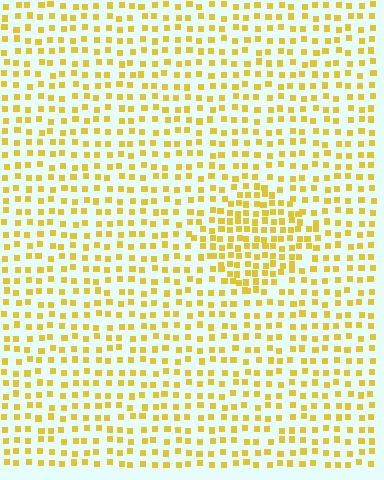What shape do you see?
I see a diamond.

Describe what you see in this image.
The image contains small yellow elements arranged at two different densities. A diamond-shaped region is visible where the elements are more densely packed than the surrounding area.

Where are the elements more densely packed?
The elements are more densely packed inside the diamond boundary.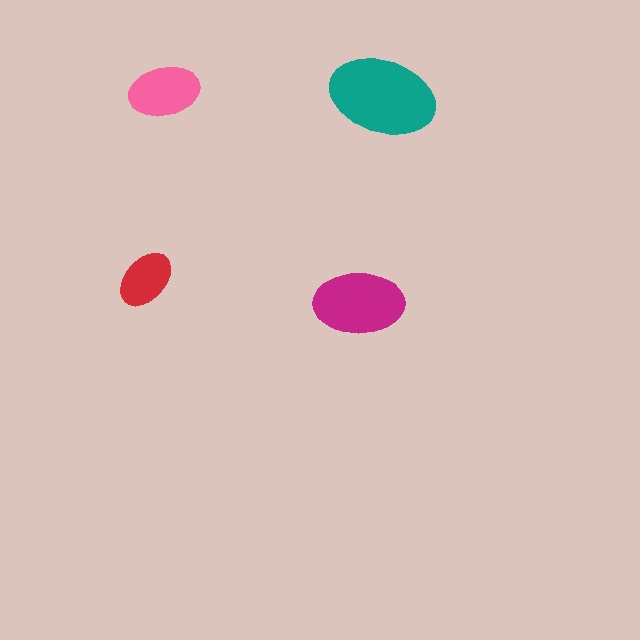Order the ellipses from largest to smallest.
the teal one, the magenta one, the pink one, the red one.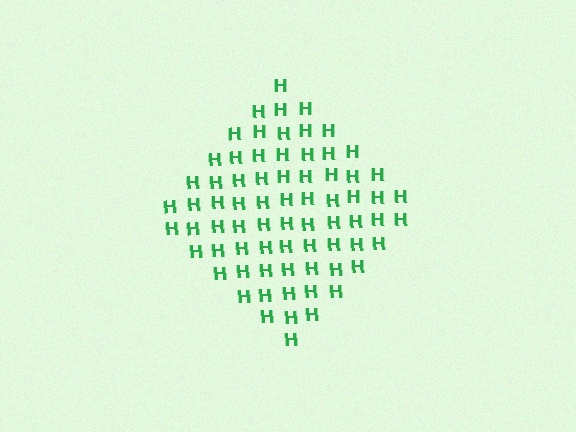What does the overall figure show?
The overall figure shows a diamond.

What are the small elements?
The small elements are letter H's.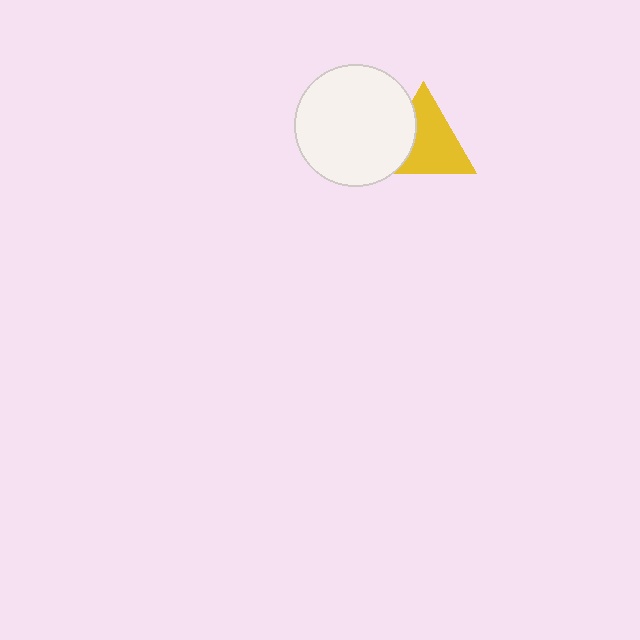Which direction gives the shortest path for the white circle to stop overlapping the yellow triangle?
Moving left gives the shortest separation.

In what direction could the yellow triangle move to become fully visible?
The yellow triangle could move right. That would shift it out from behind the white circle entirely.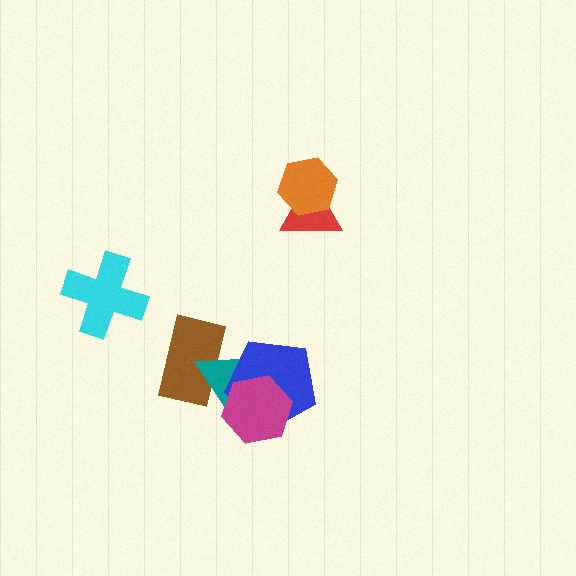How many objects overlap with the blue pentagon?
2 objects overlap with the blue pentagon.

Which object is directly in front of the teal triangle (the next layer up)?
The blue pentagon is directly in front of the teal triangle.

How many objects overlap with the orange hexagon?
1 object overlaps with the orange hexagon.